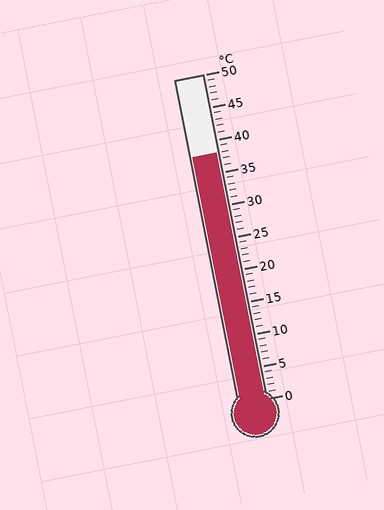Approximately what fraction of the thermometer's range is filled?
The thermometer is filled to approximately 75% of its range.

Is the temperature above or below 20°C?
The temperature is above 20°C.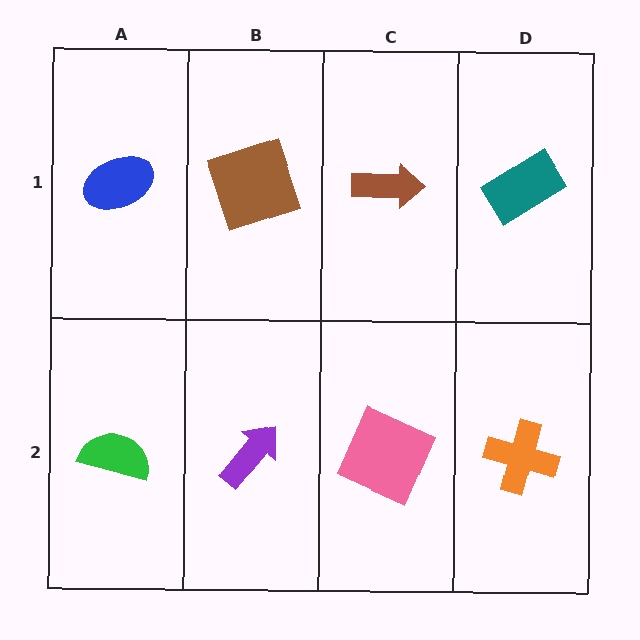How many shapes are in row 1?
4 shapes.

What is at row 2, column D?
An orange cross.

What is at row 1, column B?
A brown square.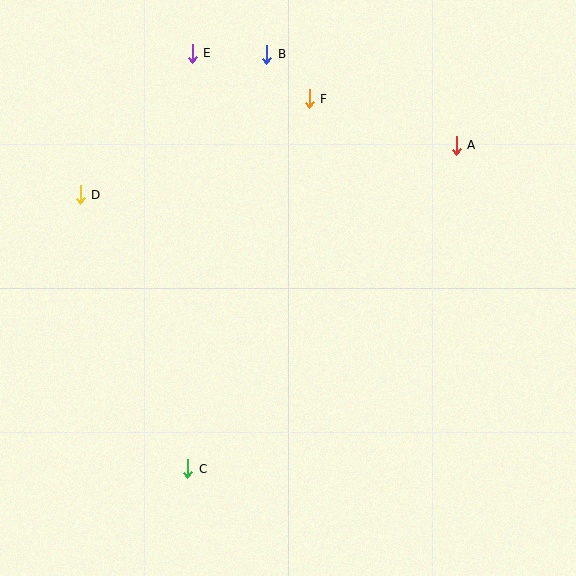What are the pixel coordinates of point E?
Point E is at (192, 53).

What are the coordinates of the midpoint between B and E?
The midpoint between B and E is at (230, 54).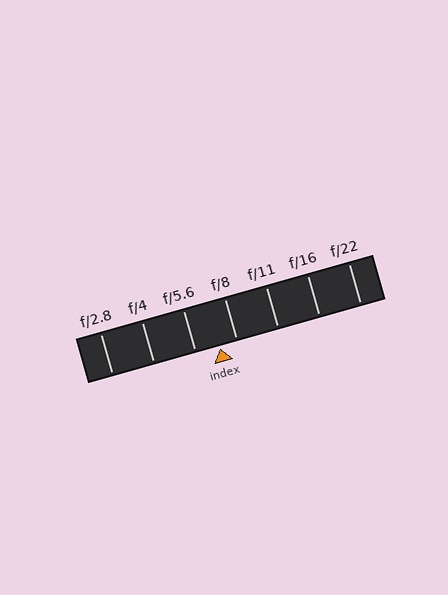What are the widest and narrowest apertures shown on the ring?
The widest aperture shown is f/2.8 and the narrowest is f/22.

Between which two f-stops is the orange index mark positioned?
The index mark is between f/5.6 and f/8.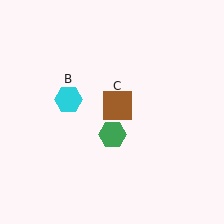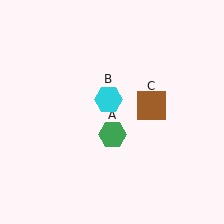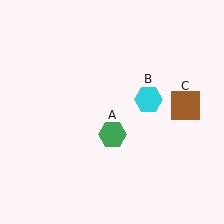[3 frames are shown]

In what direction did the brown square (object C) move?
The brown square (object C) moved right.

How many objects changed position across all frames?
2 objects changed position: cyan hexagon (object B), brown square (object C).